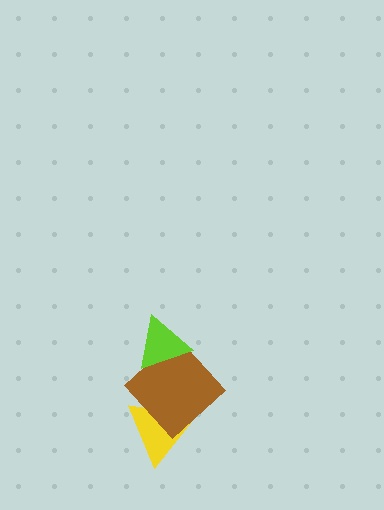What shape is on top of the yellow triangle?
The brown diamond is on top of the yellow triangle.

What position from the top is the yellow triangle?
The yellow triangle is 3rd from the top.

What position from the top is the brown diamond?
The brown diamond is 2nd from the top.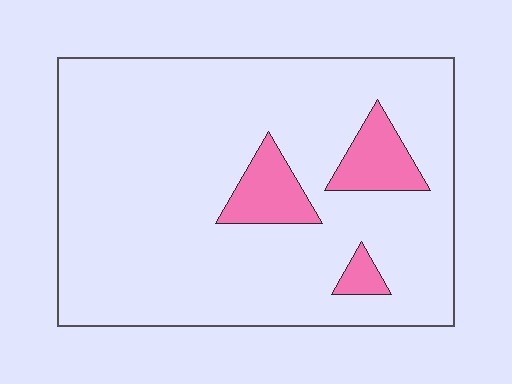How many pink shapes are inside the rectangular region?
3.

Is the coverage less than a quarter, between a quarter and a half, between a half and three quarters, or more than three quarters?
Less than a quarter.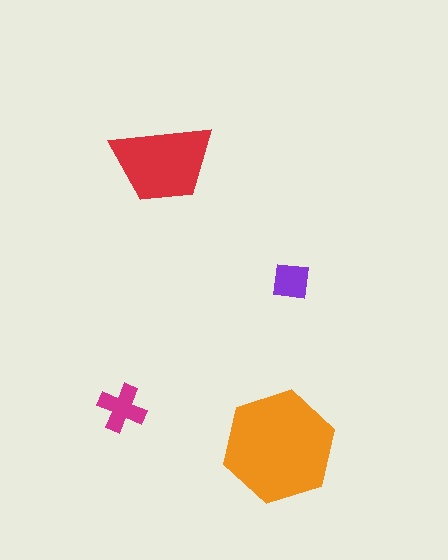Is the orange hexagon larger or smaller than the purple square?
Larger.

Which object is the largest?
The orange hexagon.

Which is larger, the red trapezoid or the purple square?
The red trapezoid.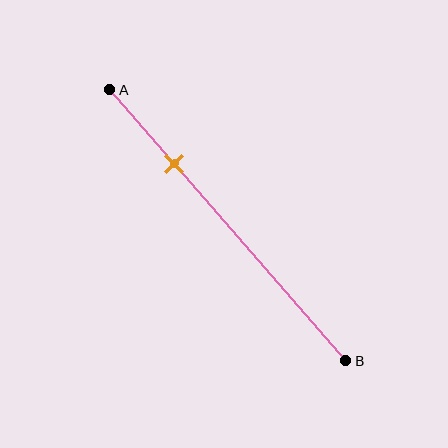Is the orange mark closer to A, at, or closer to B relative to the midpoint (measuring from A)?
The orange mark is closer to point A than the midpoint of segment AB.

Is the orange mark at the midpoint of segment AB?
No, the mark is at about 25% from A, not at the 50% midpoint.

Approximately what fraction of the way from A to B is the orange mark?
The orange mark is approximately 25% of the way from A to B.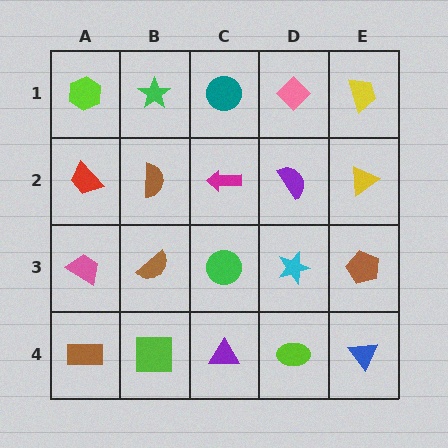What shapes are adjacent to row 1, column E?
A yellow triangle (row 2, column E), a pink diamond (row 1, column D).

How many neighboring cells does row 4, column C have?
3.